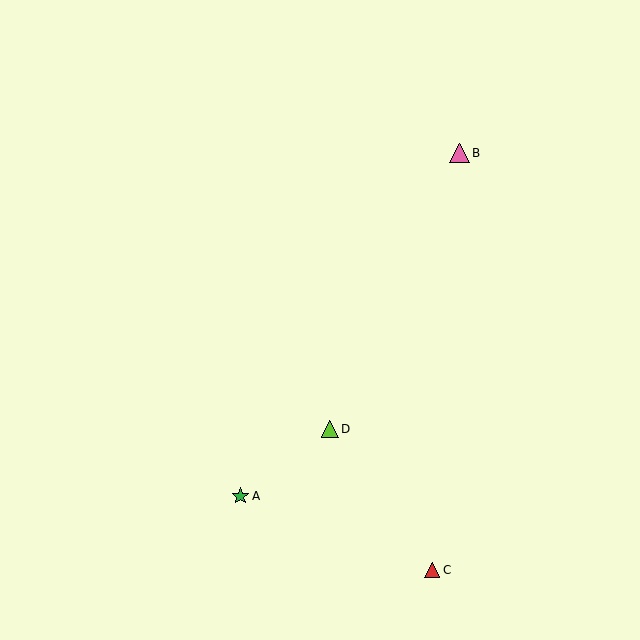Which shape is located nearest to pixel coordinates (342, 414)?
The lime triangle (labeled D) at (330, 429) is nearest to that location.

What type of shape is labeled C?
Shape C is a red triangle.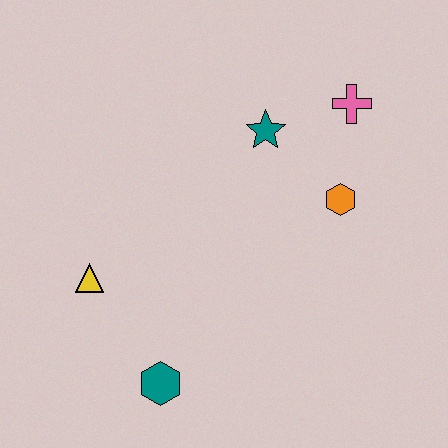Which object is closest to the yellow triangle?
The teal hexagon is closest to the yellow triangle.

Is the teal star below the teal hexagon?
No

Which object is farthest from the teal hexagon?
The pink cross is farthest from the teal hexagon.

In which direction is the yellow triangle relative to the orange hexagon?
The yellow triangle is to the left of the orange hexagon.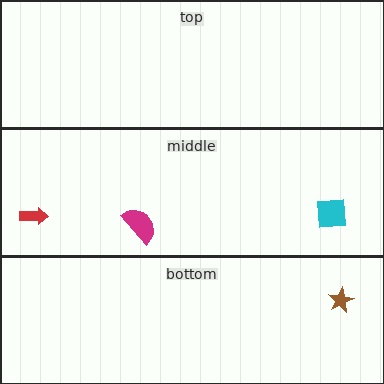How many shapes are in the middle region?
3.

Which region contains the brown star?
The bottom region.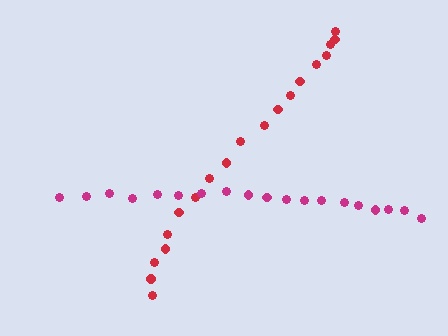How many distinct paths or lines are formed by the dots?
There are 2 distinct paths.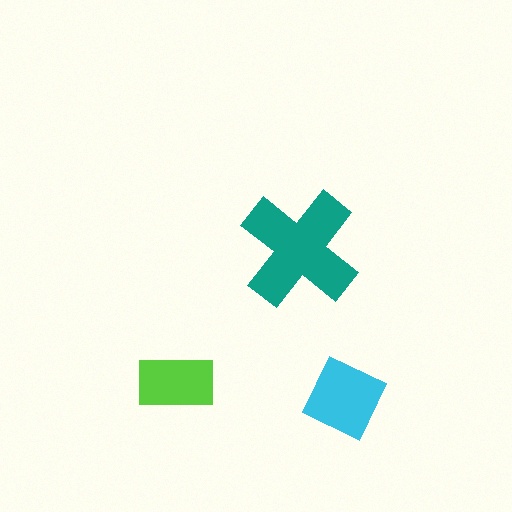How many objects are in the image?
There are 3 objects in the image.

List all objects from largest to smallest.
The teal cross, the cyan diamond, the lime rectangle.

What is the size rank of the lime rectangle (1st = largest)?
3rd.